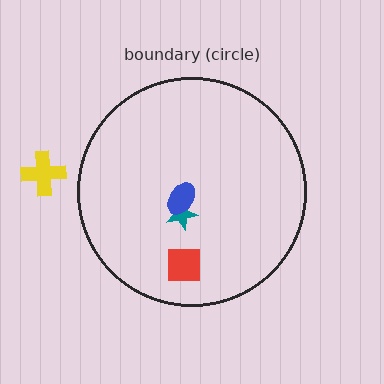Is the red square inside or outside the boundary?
Inside.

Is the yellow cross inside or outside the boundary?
Outside.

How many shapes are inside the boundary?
3 inside, 1 outside.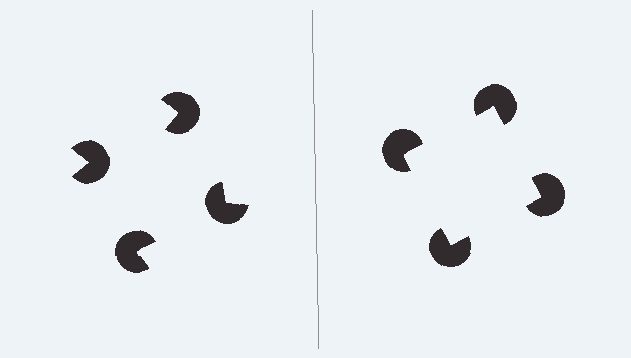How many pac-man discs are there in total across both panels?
8 — 4 on each side.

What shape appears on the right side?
An illusory square.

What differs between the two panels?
The pac-man discs are positioned identically on both sides; only the wedge orientations differ. On the right they align to a square; on the left they are misaligned.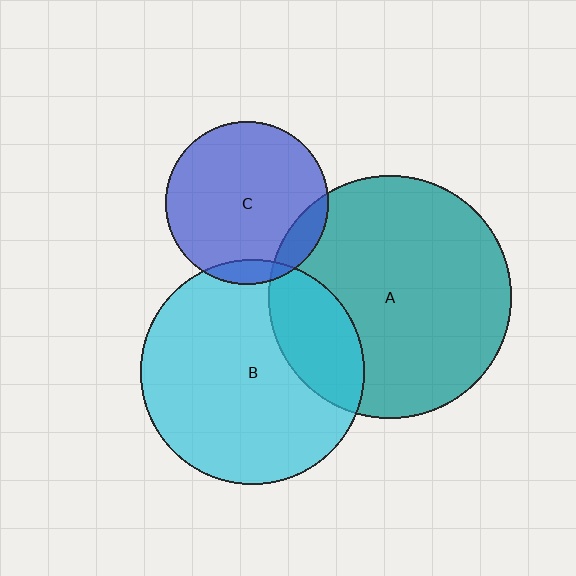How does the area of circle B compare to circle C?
Approximately 1.9 times.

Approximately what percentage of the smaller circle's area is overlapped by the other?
Approximately 5%.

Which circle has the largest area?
Circle A (teal).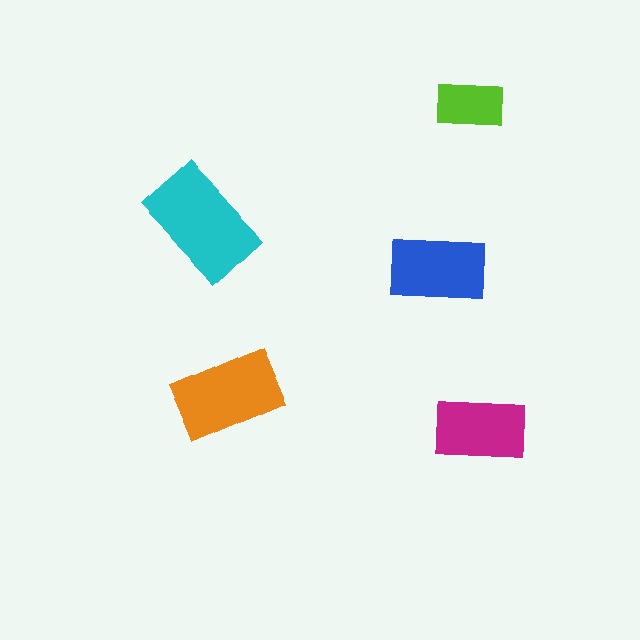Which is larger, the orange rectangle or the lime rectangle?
The orange one.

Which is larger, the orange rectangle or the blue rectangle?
The orange one.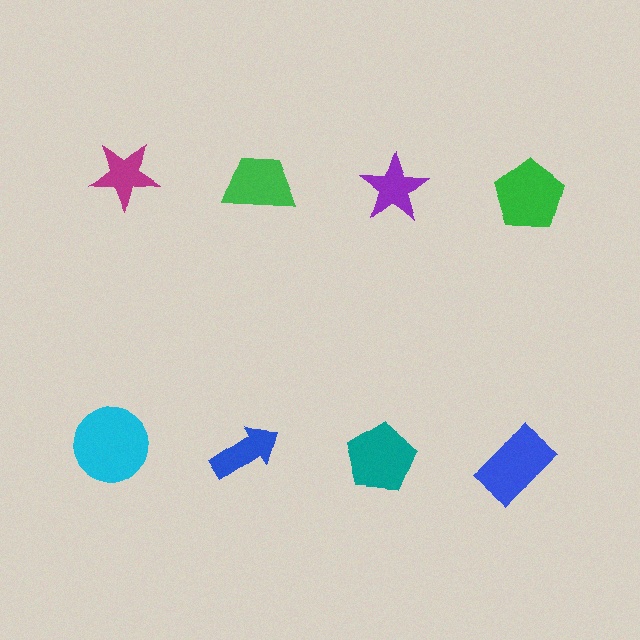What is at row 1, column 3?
A purple star.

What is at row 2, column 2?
A blue arrow.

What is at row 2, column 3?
A teal pentagon.